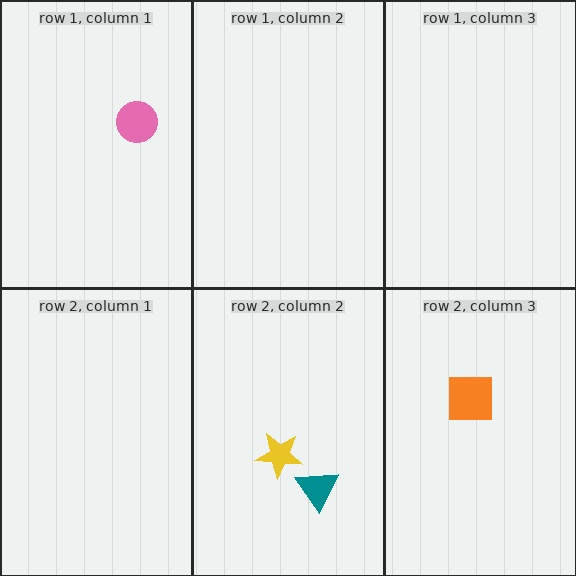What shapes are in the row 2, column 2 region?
The teal triangle, the yellow star.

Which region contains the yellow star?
The row 2, column 2 region.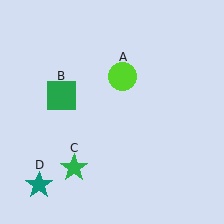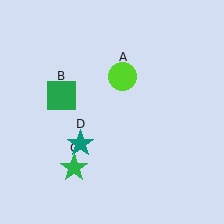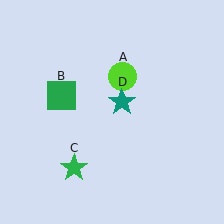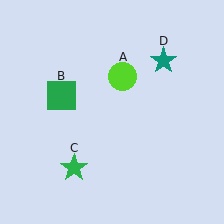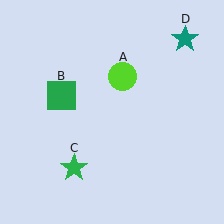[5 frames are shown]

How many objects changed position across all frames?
1 object changed position: teal star (object D).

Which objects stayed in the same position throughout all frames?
Lime circle (object A) and green square (object B) and green star (object C) remained stationary.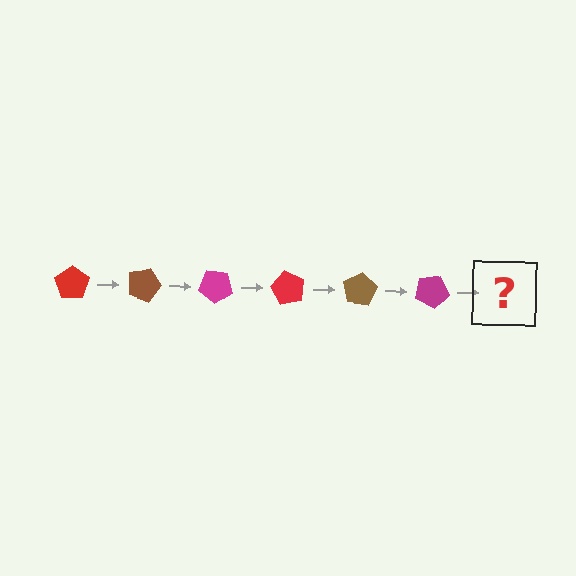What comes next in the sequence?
The next element should be a red pentagon, rotated 120 degrees from the start.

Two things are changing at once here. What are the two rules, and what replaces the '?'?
The two rules are that it rotates 20 degrees each step and the color cycles through red, brown, and magenta. The '?' should be a red pentagon, rotated 120 degrees from the start.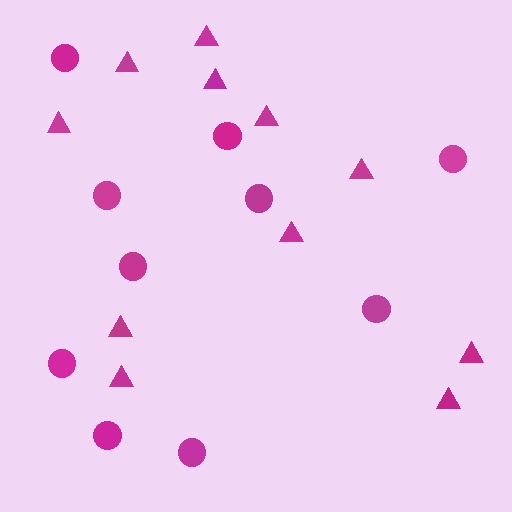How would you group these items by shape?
There are 2 groups: one group of circles (10) and one group of triangles (11).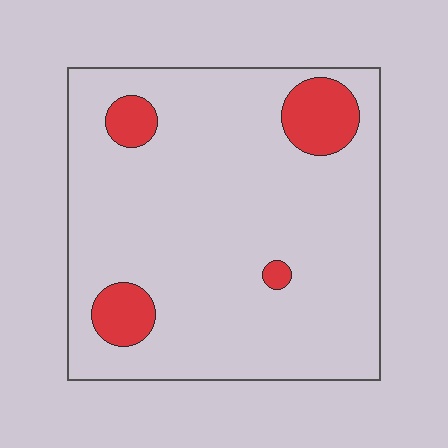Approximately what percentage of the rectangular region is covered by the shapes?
Approximately 10%.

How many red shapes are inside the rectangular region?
4.